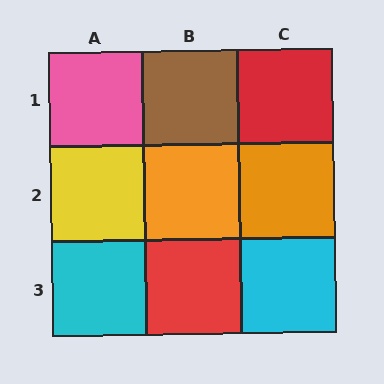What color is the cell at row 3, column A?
Cyan.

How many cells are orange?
2 cells are orange.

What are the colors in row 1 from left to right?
Pink, brown, red.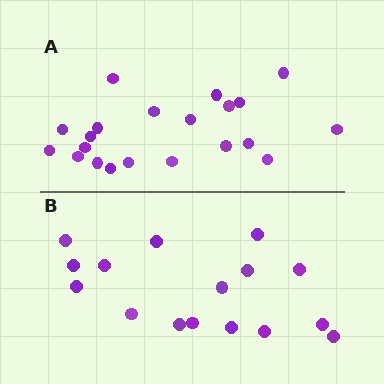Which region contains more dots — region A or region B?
Region A (the top region) has more dots.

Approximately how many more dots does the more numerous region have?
Region A has about 5 more dots than region B.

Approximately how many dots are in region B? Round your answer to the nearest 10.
About 20 dots. (The exact count is 16, which rounds to 20.)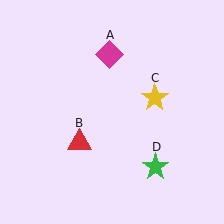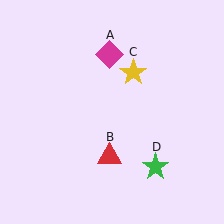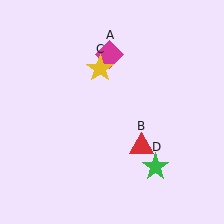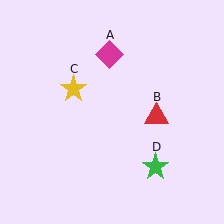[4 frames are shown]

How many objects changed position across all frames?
2 objects changed position: red triangle (object B), yellow star (object C).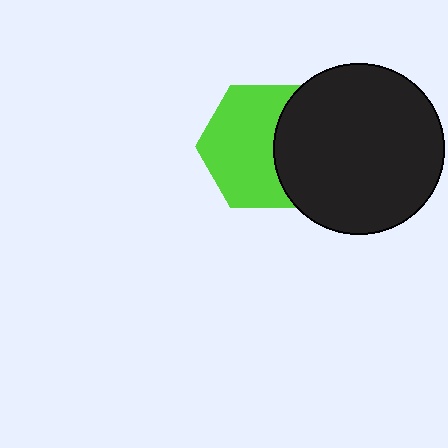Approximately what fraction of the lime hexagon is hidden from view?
Roughly 35% of the lime hexagon is hidden behind the black circle.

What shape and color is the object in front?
The object in front is a black circle.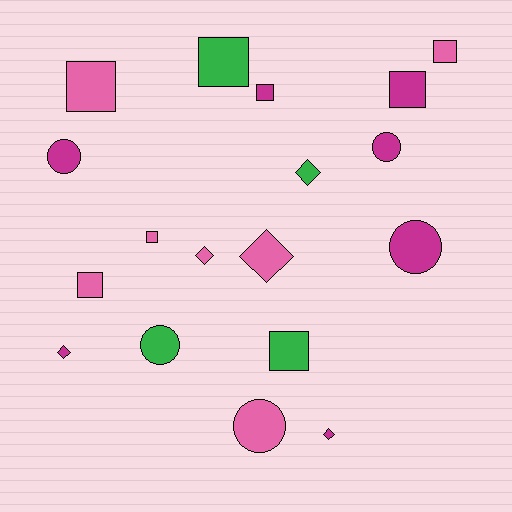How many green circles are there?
There is 1 green circle.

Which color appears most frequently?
Magenta, with 7 objects.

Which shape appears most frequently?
Square, with 8 objects.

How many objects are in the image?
There are 18 objects.